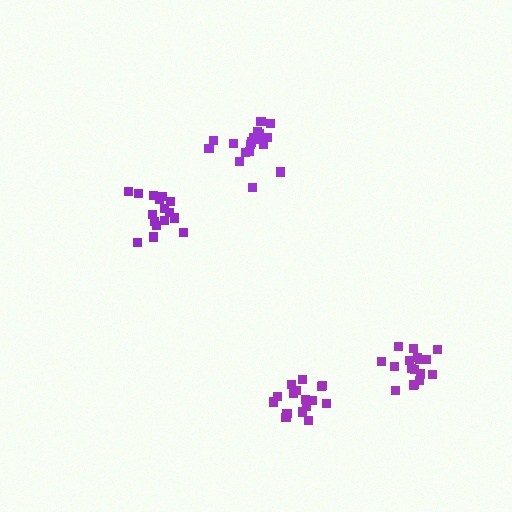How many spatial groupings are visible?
There are 4 spatial groupings.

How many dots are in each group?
Group 1: 18 dots, Group 2: 16 dots, Group 3: 16 dots, Group 4: 17 dots (67 total).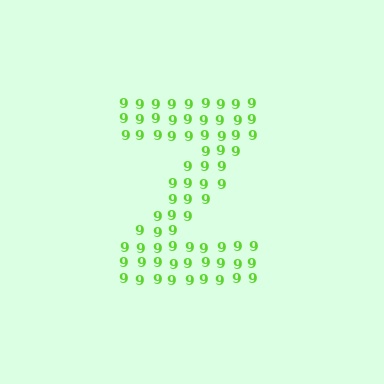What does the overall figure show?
The overall figure shows the letter Z.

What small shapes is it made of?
It is made of small digit 9's.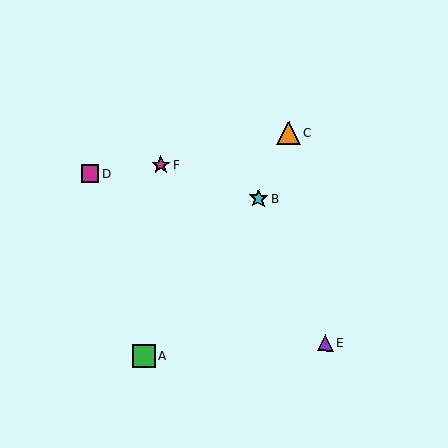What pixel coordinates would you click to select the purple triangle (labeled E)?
Click at (325, 343) to select the purple triangle E.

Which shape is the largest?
The orange triangle (labeled C) is the largest.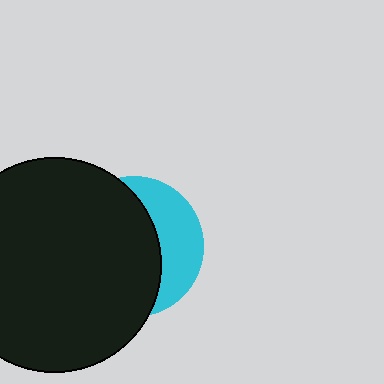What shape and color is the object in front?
The object in front is a black circle.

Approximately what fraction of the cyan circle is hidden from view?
Roughly 66% of the cyan circle is hidden behind the black circle.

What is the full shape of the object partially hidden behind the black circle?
The partially hidden object is a cyan circle.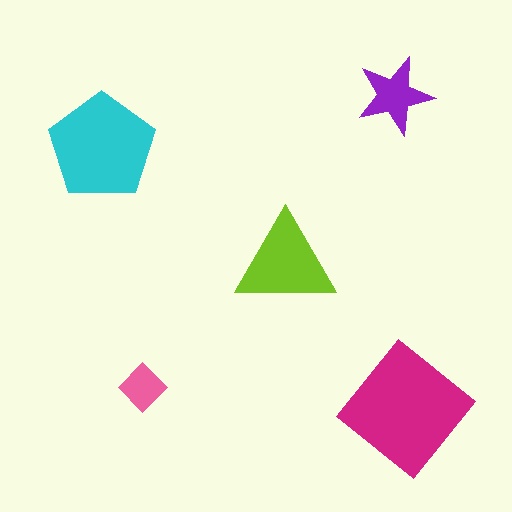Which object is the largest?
The magenta diamond.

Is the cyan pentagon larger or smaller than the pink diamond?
Larger.